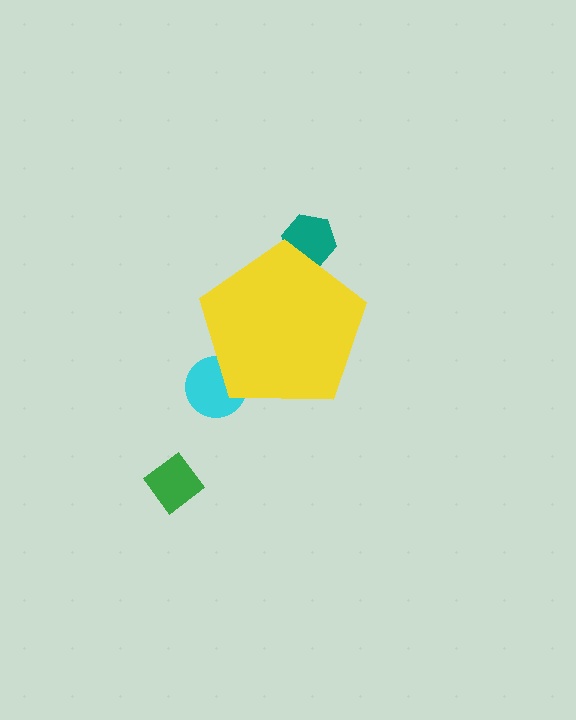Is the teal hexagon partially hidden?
Yes, the teal hexagon is partially hidden behind the yellow pentagon.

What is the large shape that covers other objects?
A yellow pentagon.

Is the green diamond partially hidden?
No, the green diamond is fully visible.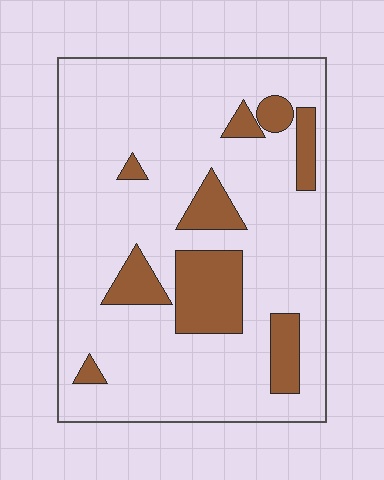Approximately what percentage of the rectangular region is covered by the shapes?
Approximately 20%.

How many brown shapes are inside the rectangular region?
9.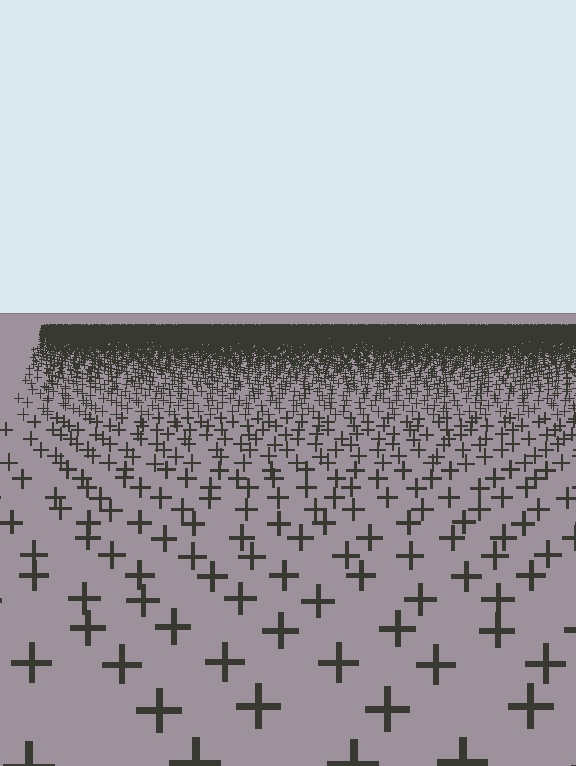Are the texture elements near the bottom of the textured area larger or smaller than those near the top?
Larger. Near the bottom, elements are closer to the viewer and appear at a bigger on-screen size.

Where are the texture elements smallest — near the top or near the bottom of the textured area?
Near the top.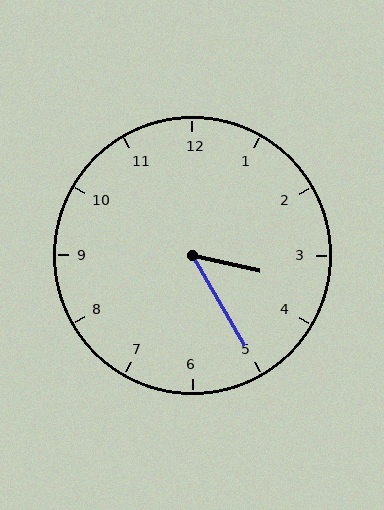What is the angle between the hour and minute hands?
Approximately 48 degrees.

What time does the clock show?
3:25.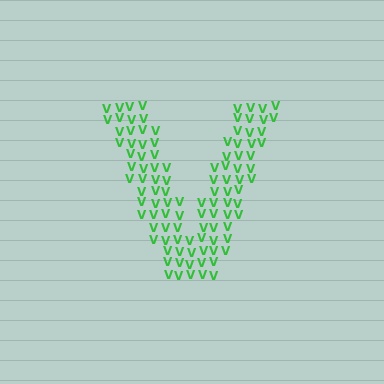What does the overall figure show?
The overall figure shows the letter V.